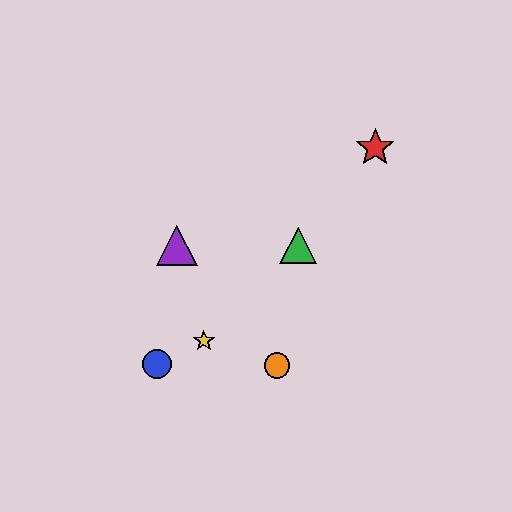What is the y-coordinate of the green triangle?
The green triangle is at y≈245.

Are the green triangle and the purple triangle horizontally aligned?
Yes, both are at y≈245.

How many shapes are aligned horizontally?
2 shapes (the green triangle, the purple triangle) are aligned horizontally.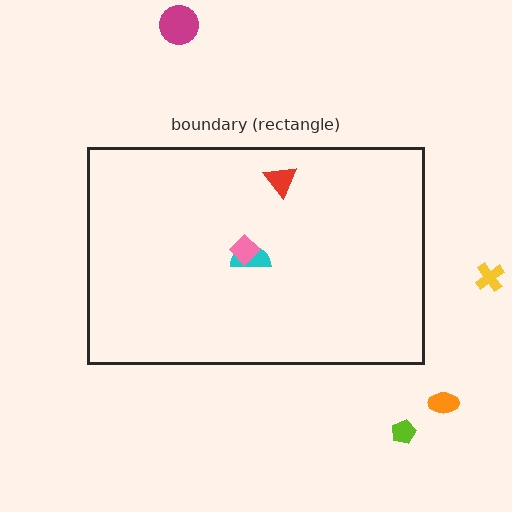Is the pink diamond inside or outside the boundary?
Inside.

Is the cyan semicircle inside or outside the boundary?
Inside.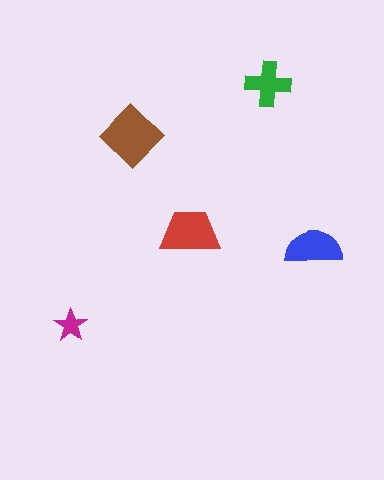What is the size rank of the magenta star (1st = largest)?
5th.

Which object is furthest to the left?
The magenta star is leftmost.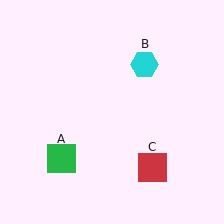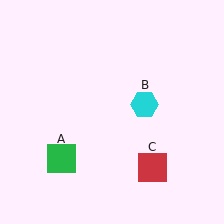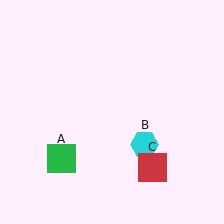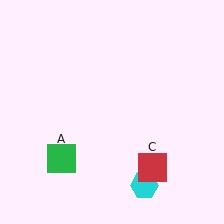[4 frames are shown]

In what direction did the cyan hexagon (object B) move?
The cyan hexagon (object B) moved down.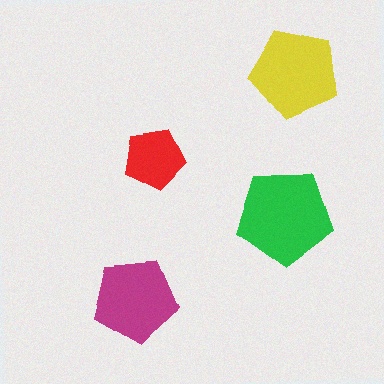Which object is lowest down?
The magenta pentagon is bottommost.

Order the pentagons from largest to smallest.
the green one, the yellow one, the magenta one, the red one.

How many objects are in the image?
There are 4 objects in the image.